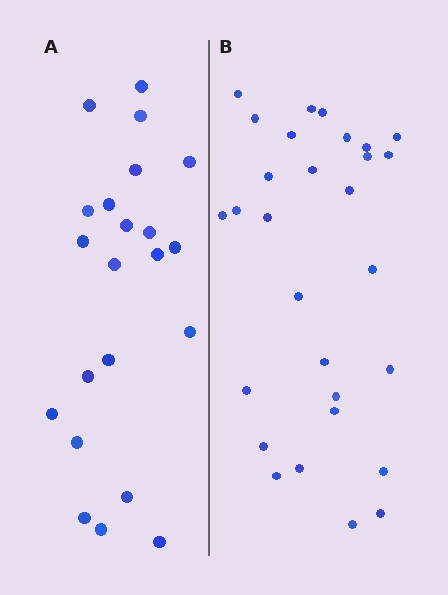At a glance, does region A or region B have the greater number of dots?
Region B (the right region) has more dots.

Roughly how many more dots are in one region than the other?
Region B has roughly 8 or so more dots than region A.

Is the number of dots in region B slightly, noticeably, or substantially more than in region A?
Region B has noticeably more, but not dramatically so. The ratio is roughly 1.3 to 1.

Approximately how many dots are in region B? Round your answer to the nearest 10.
About 30 dots. (The exact count is 29, which rounds to 30.)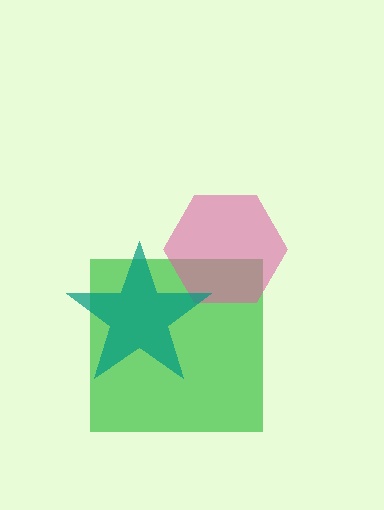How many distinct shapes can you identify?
There are 3 distinct shapes: a green square, a pink hexagon, a teal star.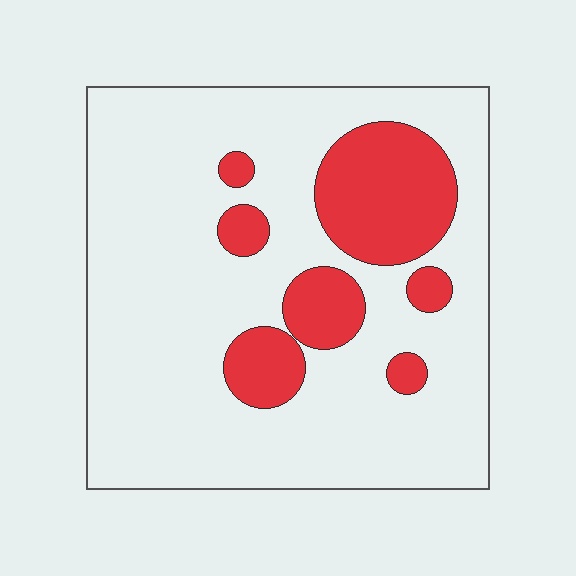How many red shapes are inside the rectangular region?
7.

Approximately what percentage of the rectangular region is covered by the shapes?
Approximately 20%.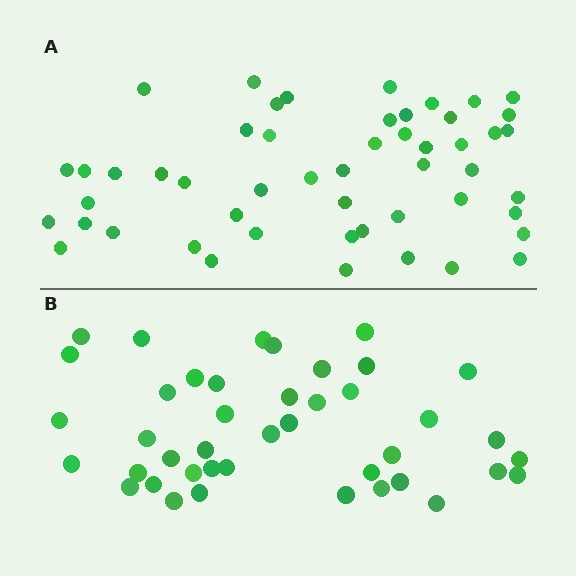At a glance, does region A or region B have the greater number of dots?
Region A (the top region) has more dots.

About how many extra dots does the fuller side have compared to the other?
Region A has roughly 8 or so more dots than region B.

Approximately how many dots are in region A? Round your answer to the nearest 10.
About 50 dots. (The exact count is 51, which rounds to 50.)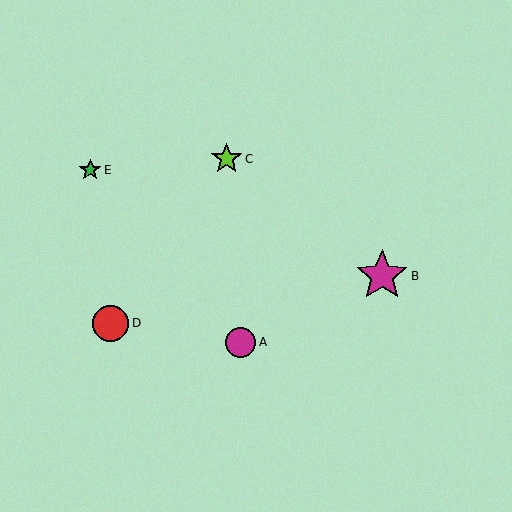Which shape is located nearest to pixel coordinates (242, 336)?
The magenta circle (labeled A) at (240, 342) is nearest to that location.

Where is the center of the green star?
The center of the green star is at (90, 170).